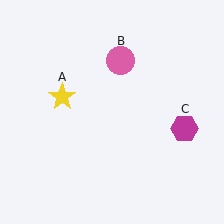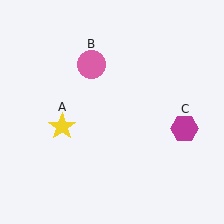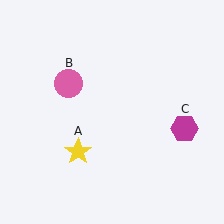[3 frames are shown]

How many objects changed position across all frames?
2 objects changed position: yellow star (object A), pink circle (object B).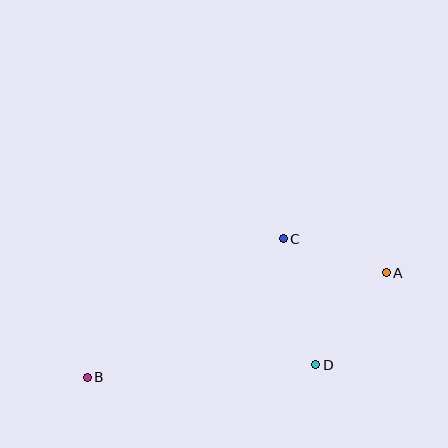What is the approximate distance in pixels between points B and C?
The distance between B and C is approximately 240 pixels.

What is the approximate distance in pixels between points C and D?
The distance between C and D is approximately 130 pixels.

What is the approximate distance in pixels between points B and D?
The distance between B and D is approximately 229 pixels.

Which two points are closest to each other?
Points A and C are closest to each other.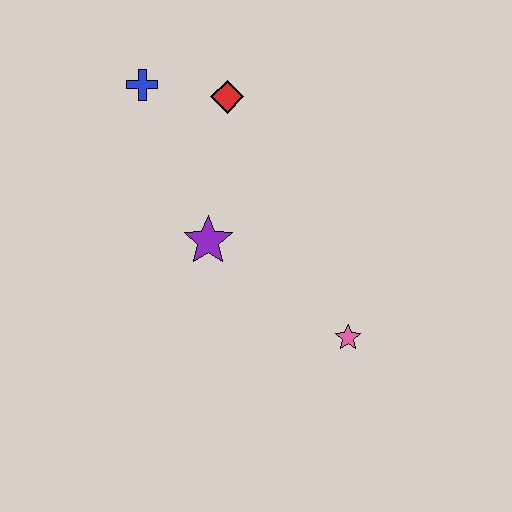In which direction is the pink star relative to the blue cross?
The pink star is below the blue cross.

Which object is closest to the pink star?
The purple star is closest to the pink star.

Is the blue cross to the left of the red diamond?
Yes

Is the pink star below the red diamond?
Yes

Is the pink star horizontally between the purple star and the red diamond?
No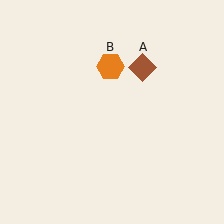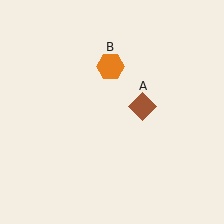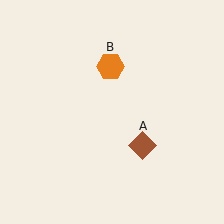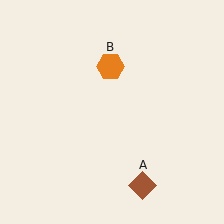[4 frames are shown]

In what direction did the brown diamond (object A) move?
The brown diamond (object A) moved down.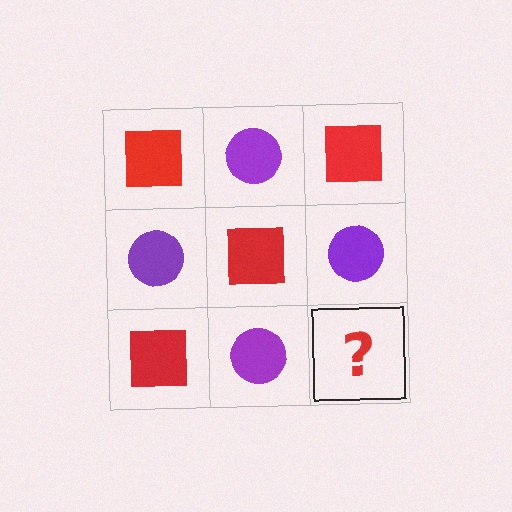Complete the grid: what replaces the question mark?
The question mark should be replaced with a red square.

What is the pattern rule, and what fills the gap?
The rule is that it alternates red square and purple circle in a checkerboard pattern. The gap should be filled with a red square.